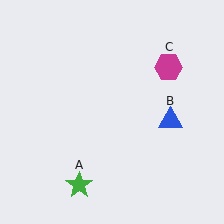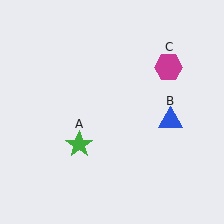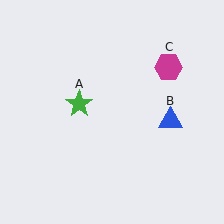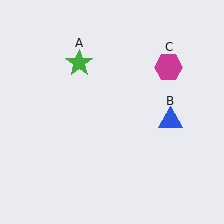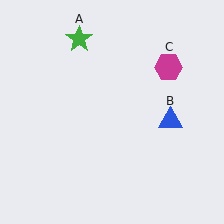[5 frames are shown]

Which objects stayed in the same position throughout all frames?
Blue triangle (object B) and magenta hexagon (object C) remained stationary.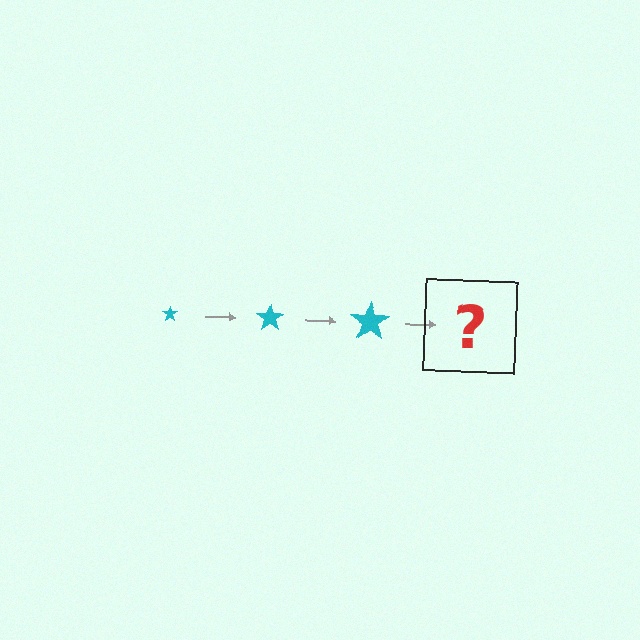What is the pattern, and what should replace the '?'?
The pattern is that the star gets progressively larger each step. The '?' should be a cyan star, larger than the previous one.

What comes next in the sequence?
The next element should be a cyan star, larger than the previous one.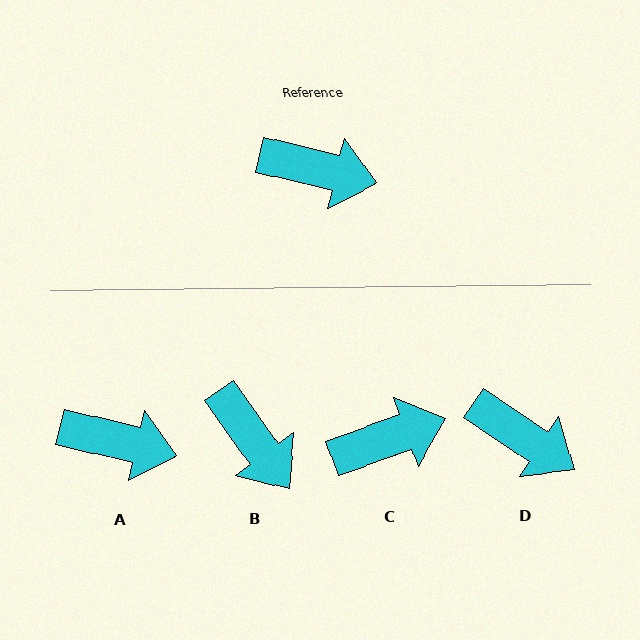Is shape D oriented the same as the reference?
No, it is off by about 20 degrees.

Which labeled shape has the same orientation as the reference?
A.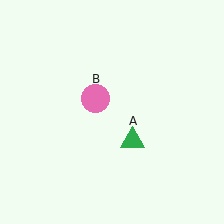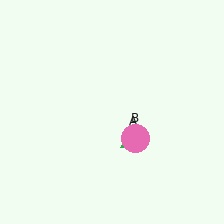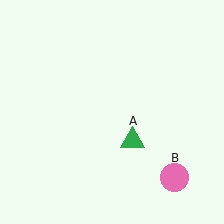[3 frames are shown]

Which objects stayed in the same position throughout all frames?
Green triangle (object A) remained stationary.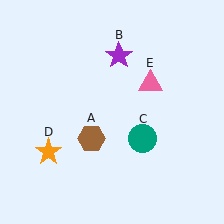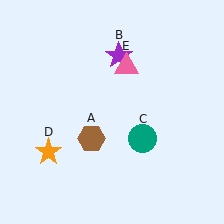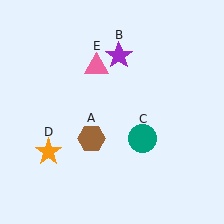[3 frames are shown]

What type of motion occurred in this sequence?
The pink triangle (object E) rotated counterclockwise around the center of the scene.